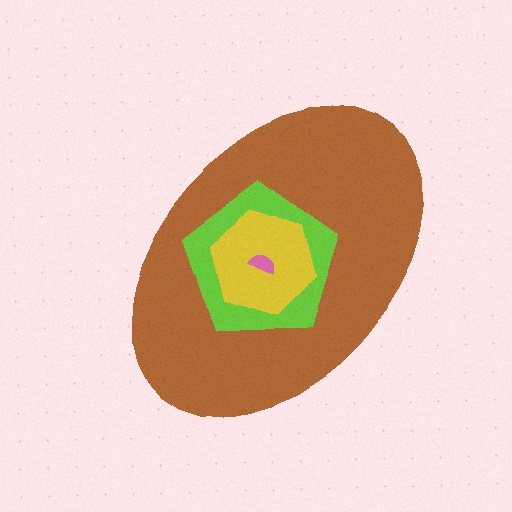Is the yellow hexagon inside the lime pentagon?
Yes.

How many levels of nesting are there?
4.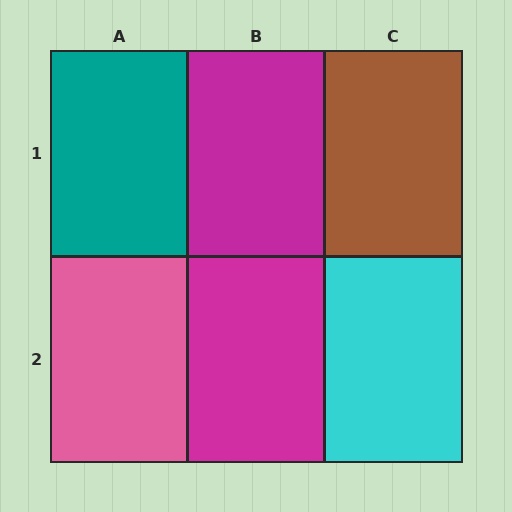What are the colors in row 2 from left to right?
Pink, magenta, cyan.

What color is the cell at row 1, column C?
Brown.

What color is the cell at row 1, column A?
Teal.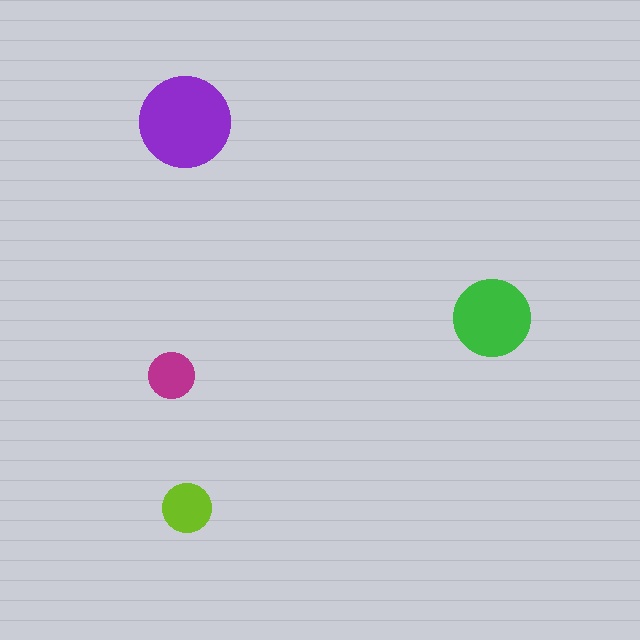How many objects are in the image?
There are 4 objects in the image.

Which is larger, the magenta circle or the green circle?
The green one.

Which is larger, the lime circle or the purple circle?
The purple one.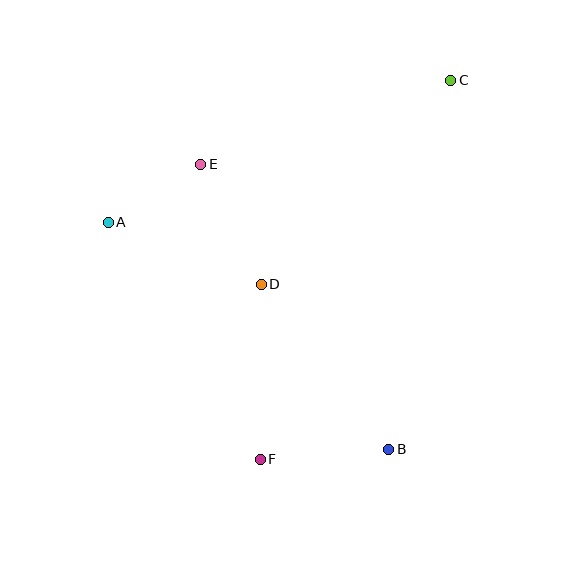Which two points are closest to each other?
Points A and E are closest to each other.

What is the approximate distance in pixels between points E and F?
The distance between E and F is approximately 301 pixels.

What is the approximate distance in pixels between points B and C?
The distance between B and C is approximately 374 pixels.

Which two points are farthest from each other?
Points C and F are farthest from each other.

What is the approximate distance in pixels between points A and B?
The distance between A and B is approximately 361 pixels.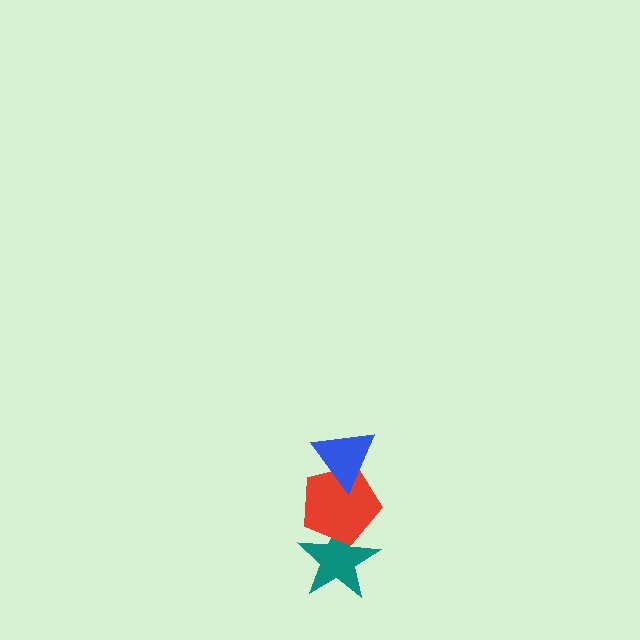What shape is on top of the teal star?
The red pentagon is on top of the teal star.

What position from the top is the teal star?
The teal star is 3rd from the top.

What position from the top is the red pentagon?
The red pentagon is 2nd from the top.